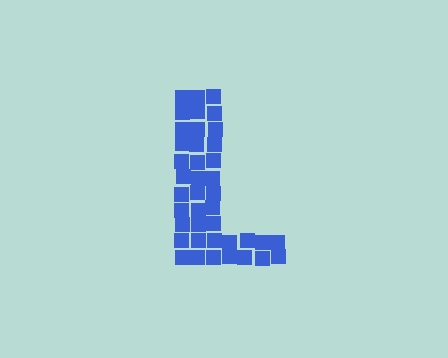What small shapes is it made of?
It is made of small squares.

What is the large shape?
The large shape is the letter L.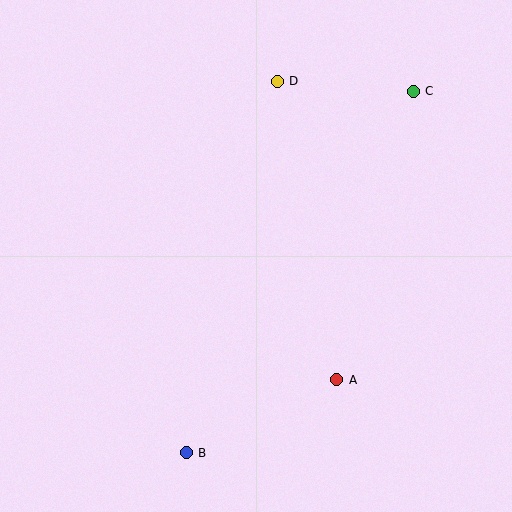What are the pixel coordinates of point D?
Point D is at (277, 81).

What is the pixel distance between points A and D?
The distance between A and D is 304 pixels.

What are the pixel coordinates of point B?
Point B is at (186, 453).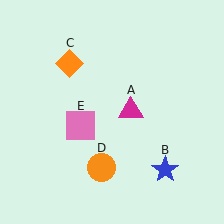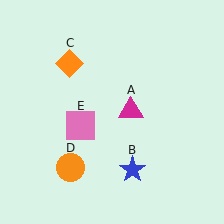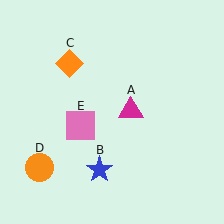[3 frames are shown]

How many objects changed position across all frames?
2 objects changed position: blue star (object B), orange circle (object D).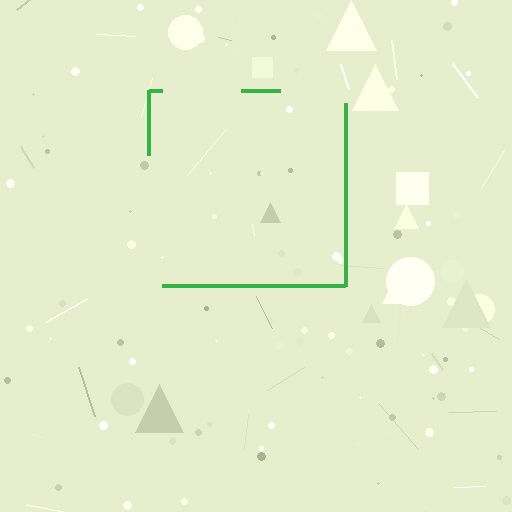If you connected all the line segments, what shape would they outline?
They would outline a square.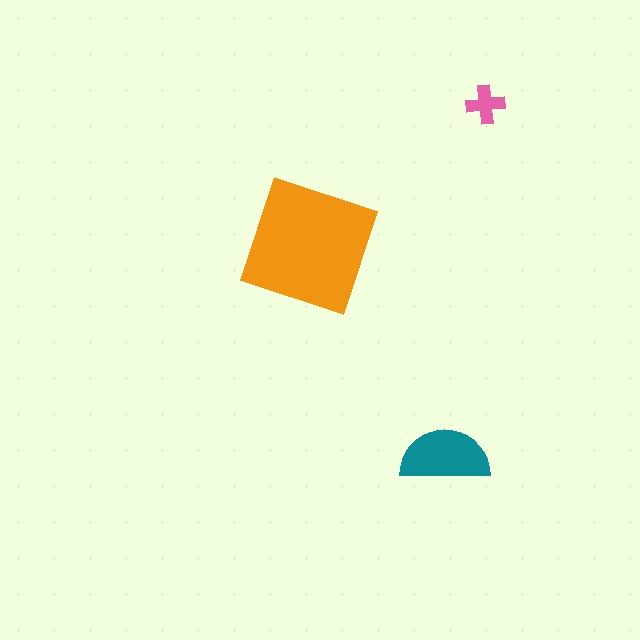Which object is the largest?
The orange square.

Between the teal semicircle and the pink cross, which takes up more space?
The teal semicircle.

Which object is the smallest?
The pink cross.